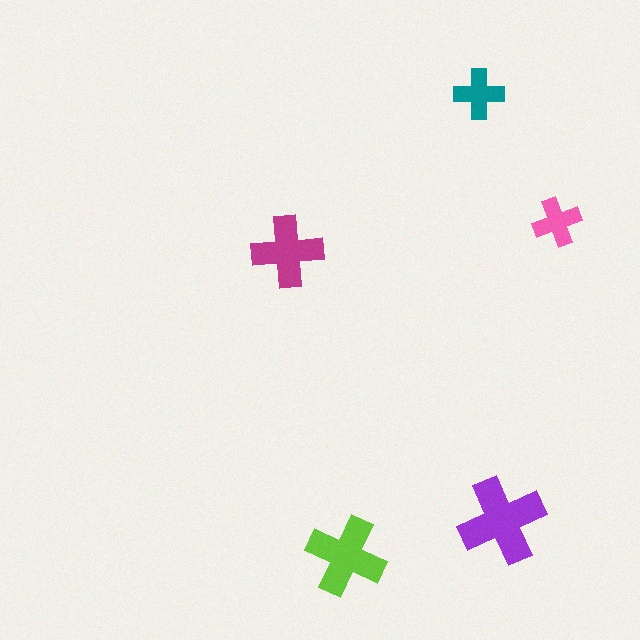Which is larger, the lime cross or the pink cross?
The lime one.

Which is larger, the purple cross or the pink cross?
The purple one.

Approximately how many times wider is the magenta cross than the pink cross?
About 1.5 times wider.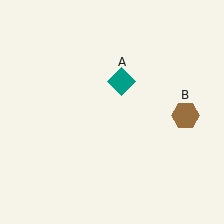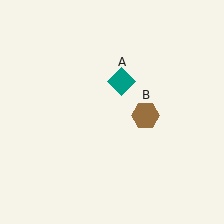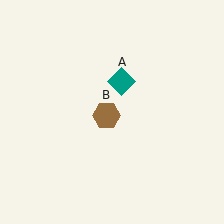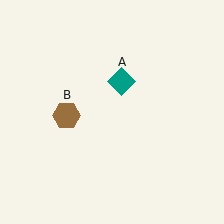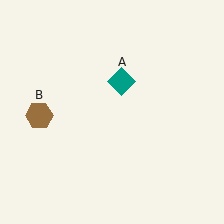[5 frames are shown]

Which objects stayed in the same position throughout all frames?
Teal diamond (object A) remained stationary.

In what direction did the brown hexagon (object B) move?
The brown hexagon (object B) moved left.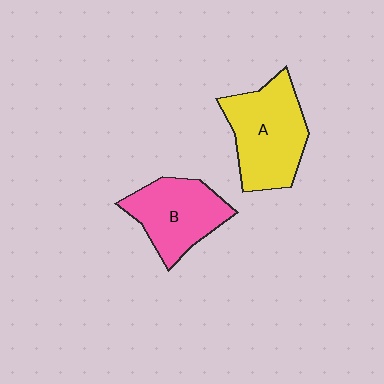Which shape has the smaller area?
Shape B (pink).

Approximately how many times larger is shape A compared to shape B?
Approximately 1.2 times.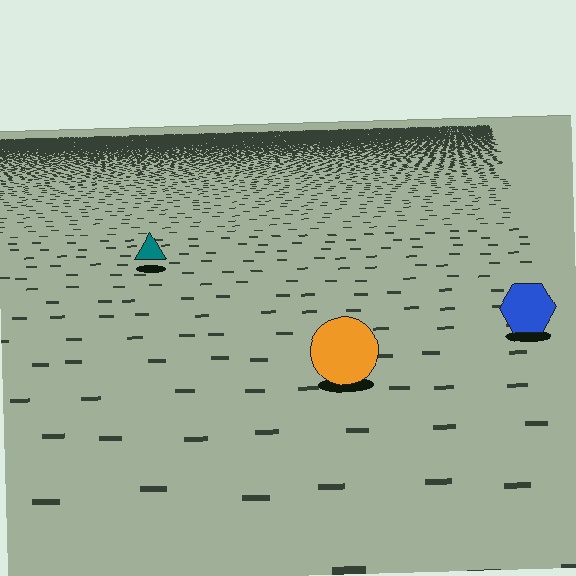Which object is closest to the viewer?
The orange circle is closest. The texture marks near it are larger and more spread out.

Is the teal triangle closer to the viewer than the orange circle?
No. The orange circle is closer — you can tell from the texture gradient: the ground texture is coarser near it.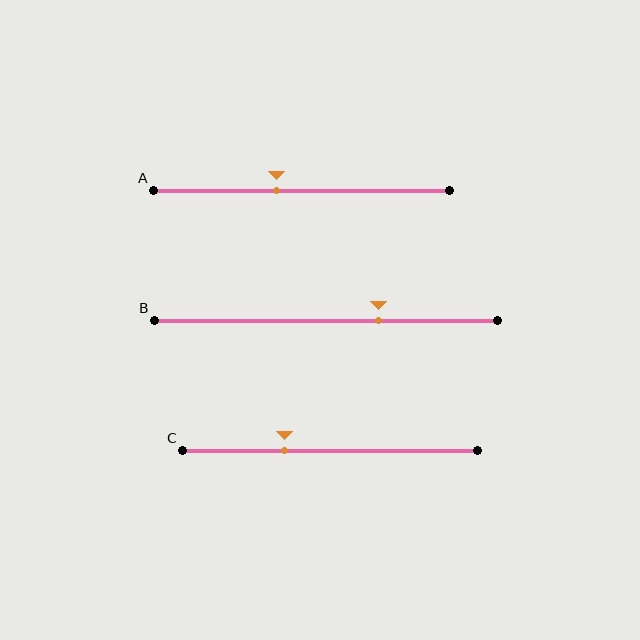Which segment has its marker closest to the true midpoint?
Segment A has its marker closest to the true midpoint.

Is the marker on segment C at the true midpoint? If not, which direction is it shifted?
No, the marker on segment C is shifted to the left by about 15% of the segment length.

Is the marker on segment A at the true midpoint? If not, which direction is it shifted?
No, the marker on segment A is shifted to the left by about 8% of the segment length.